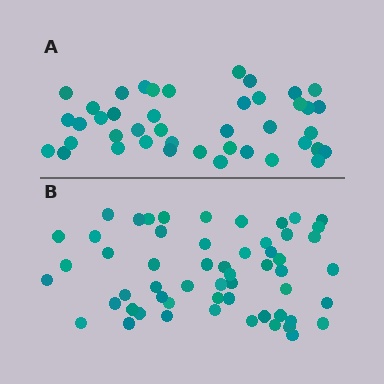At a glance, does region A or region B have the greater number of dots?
Region B (the bottom region) has more dots.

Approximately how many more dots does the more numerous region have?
Region B has approximately 15 more dots than region A.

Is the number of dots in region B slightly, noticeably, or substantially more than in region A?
Region B has noticeably more, but not dramatically so. The ratio is roughly 1.3 to 1.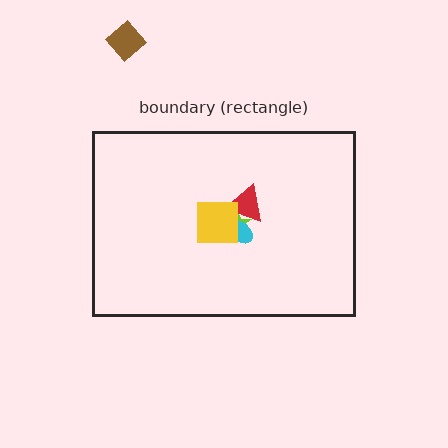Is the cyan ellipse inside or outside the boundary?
Inside.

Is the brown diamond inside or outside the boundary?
Outside.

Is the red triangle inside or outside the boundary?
Inside.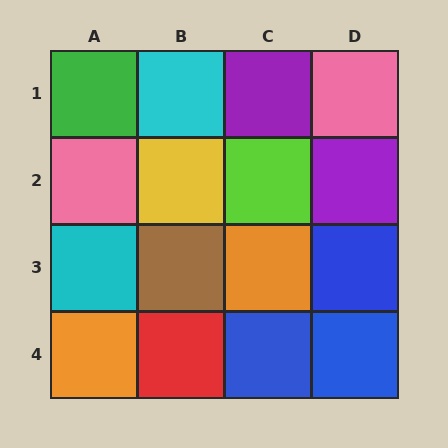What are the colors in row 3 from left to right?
Cyan, brown, orange, blue.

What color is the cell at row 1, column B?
Cyan.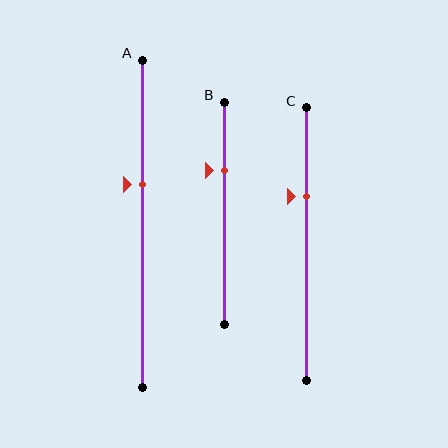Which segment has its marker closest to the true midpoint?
Segment A has its marker closest to the true midpoint.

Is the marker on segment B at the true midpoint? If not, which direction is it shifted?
No, the marker on segment B is shifted upward by about 20% of the segment length.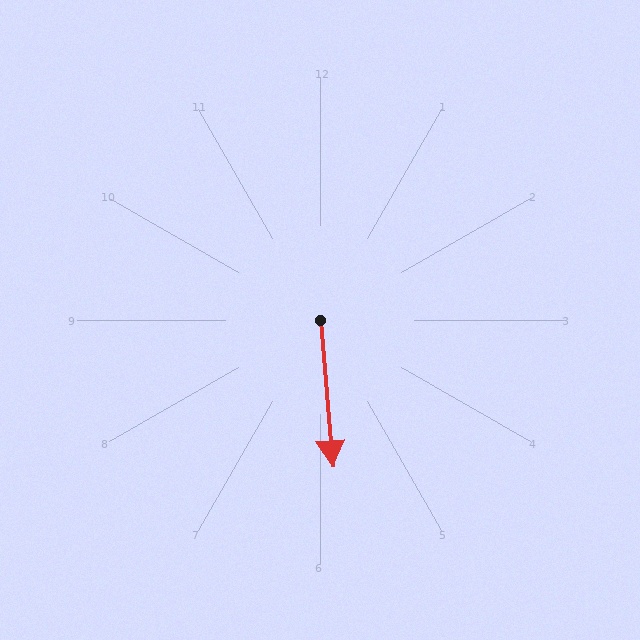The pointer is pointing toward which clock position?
Roughly 6 o'clock.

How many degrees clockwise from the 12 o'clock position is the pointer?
Approximately 175 degrees.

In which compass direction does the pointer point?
South.